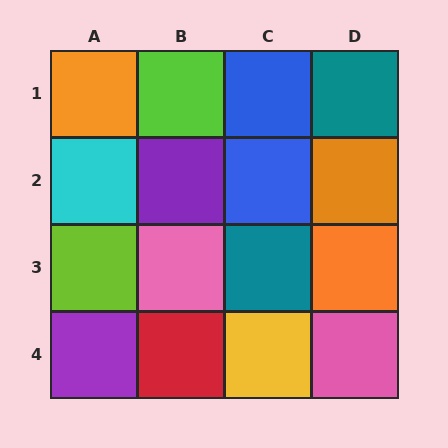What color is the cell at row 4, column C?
Yellow.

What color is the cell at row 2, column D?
Orange.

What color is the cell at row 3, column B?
Pink.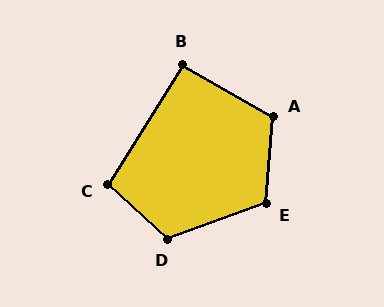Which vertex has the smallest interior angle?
B, at approximately 92 degrees.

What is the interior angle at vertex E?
Approximately 115 degrees (obtuse).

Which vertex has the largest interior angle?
D, at approximately 117 degrees.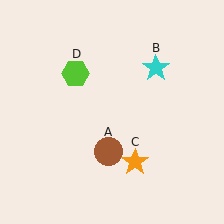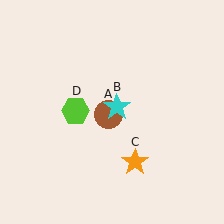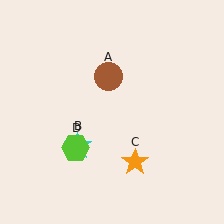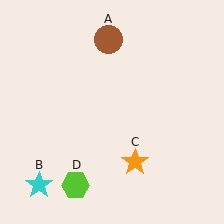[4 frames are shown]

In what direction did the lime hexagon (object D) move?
The lime hexagon (object D) moved down.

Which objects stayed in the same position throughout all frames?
Orange star (object C) remained stationary.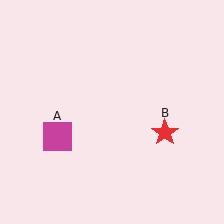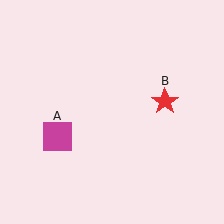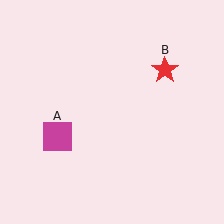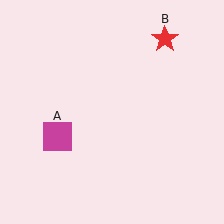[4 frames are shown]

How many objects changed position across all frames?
1 object changed position: red star (object B).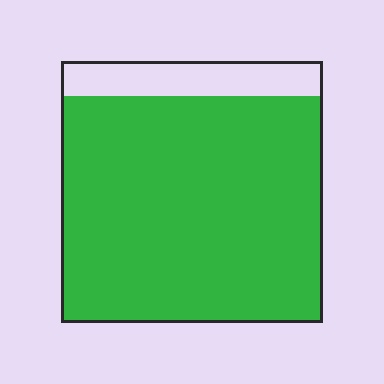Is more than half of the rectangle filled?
Yes.